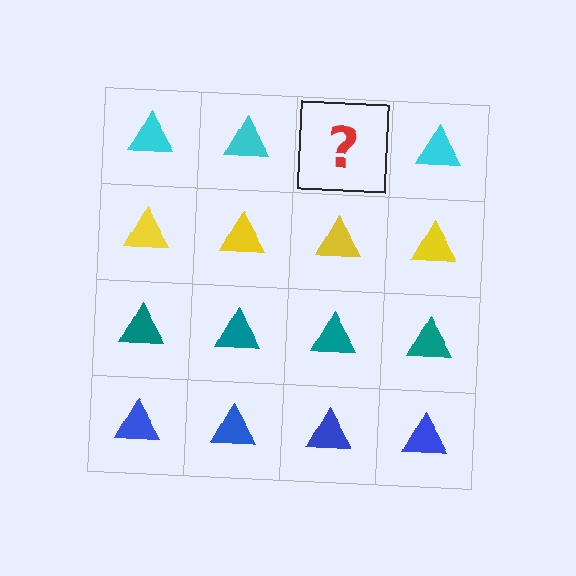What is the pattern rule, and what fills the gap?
The rule is that each row has a consistent color. The gap should be filled with a cyan triangle.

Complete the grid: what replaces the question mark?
The question mark should be replaced with a cyan triangle.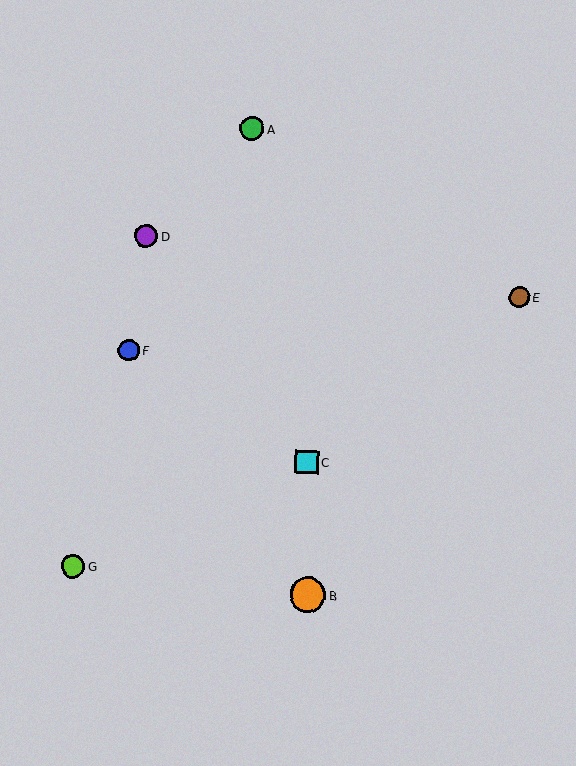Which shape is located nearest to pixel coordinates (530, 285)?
The brown circle (labeled E) at (519, 297) is nearest to that location.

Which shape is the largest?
The orange circle (labeled B) is the largest.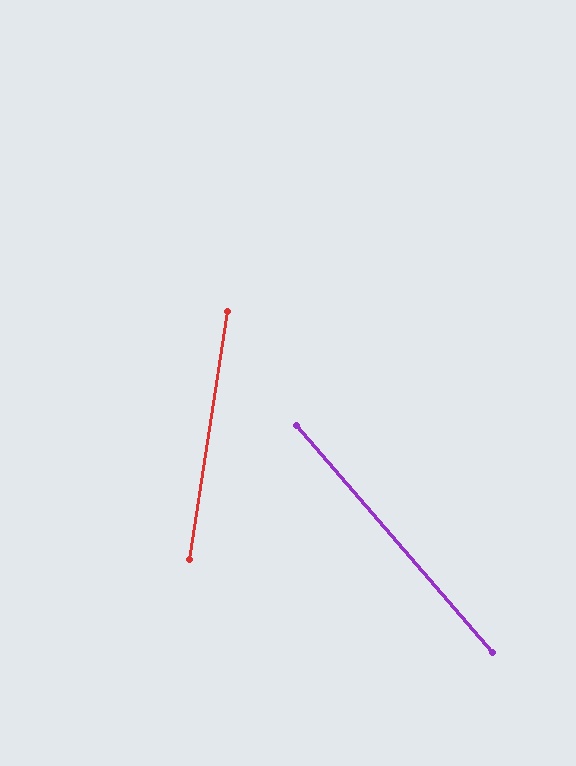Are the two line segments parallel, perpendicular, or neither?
Neither parallel nor perpendicular — they differ by about 50°.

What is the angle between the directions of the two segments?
Approximately 50 degrees.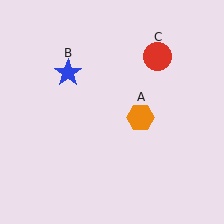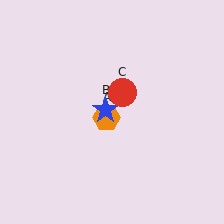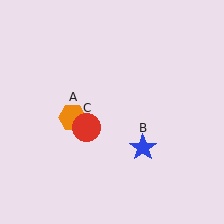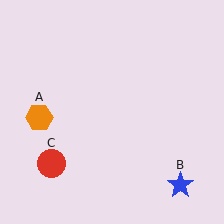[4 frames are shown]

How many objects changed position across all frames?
3 objects changed position: orange hexagon (object A), blue star (object B), red circle (object C).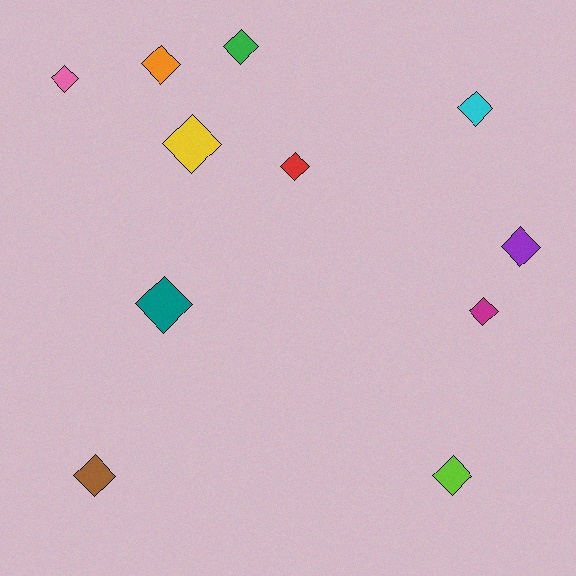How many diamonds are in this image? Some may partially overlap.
There are 11 diamonds.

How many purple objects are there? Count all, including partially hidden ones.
There is 1 purple object.